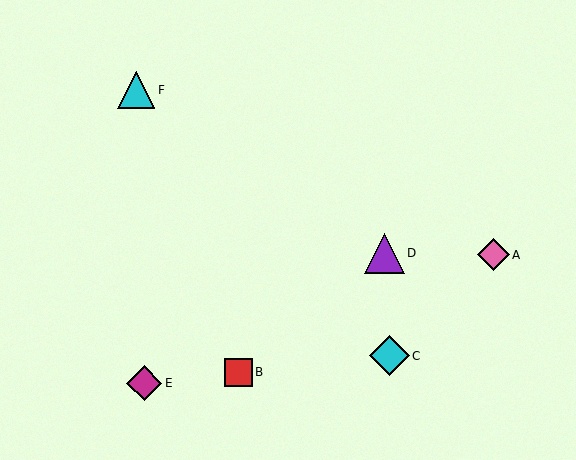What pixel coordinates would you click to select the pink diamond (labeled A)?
Click at (493, 255) to select the pink diamond A.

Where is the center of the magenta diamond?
The center of the magenta diamond is at (144, 383).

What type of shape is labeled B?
Shape B is a red square.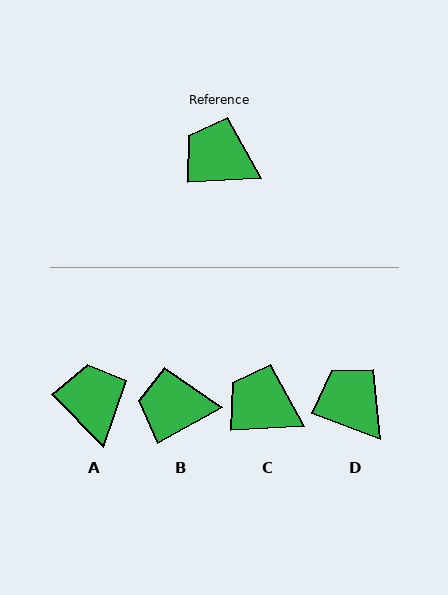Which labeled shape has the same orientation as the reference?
C.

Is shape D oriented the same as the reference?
No, it is off by about 23 degrees.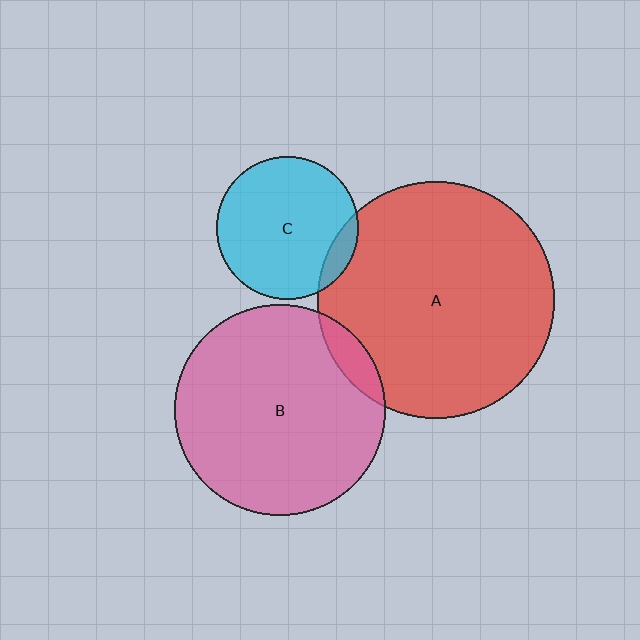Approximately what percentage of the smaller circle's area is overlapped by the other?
Approximately 10%.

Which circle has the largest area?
Circle A (red).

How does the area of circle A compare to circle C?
Approximately 2.8 times.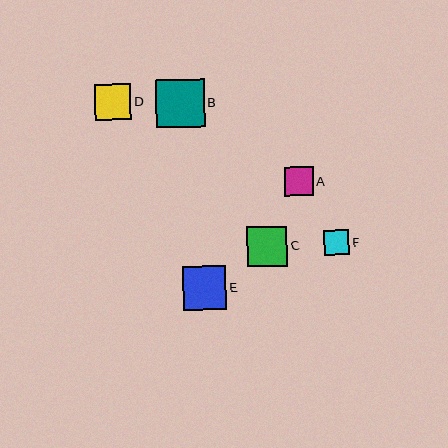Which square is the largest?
Square B is the largest with a size of approximately 49 pixels.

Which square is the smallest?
Square F is the smallest with a size of approximately 25 pixels.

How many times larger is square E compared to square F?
Square E is approximately 1.7 times the size of square F.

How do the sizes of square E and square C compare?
Square E and square C are approximately the same size.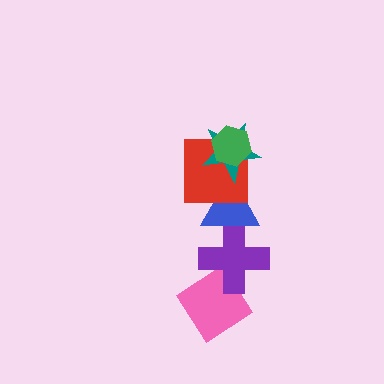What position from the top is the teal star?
The teal star is 2nd from the top.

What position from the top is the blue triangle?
The blue triangle is 4th from the top.